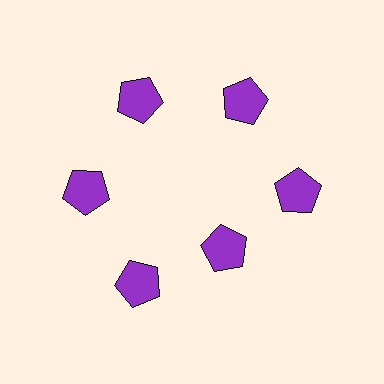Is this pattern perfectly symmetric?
No. The 6 purple pentagons are arranged in a ring, but one element near the 5 o'clock position is pulled inward toward the center, breaking the 6-fold rotational symmetry.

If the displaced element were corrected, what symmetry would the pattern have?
It would have 6-fold rotational symmetry — the pattern would map onto itself every 60 degrees.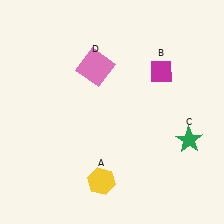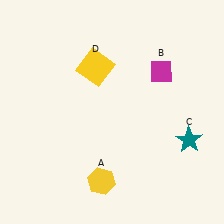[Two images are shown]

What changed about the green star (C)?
In Image 1, C is green. In Image 2, it changed to teal.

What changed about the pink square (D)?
In Image 1, D is pink. In Image 2, it changed to yellow.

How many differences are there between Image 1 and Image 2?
There are 2 differences between the two images.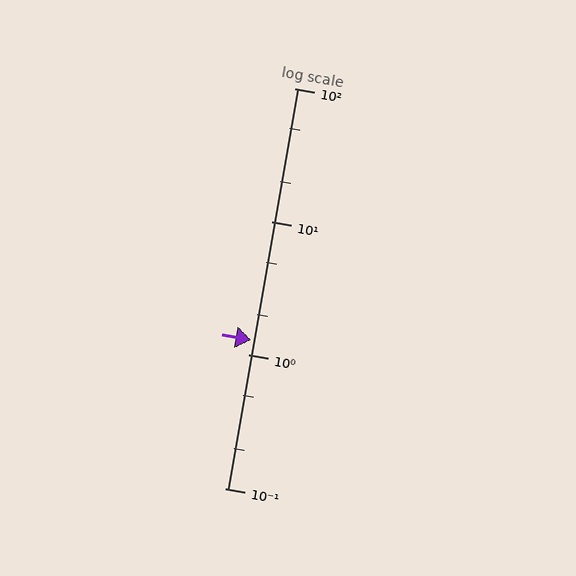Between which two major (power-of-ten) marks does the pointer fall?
The pointer is between 1 and 10.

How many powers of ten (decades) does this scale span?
The scale spans 3 decades, from 0.1 to 100.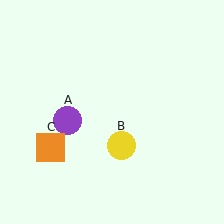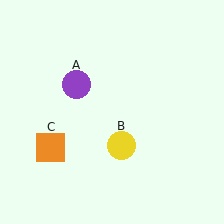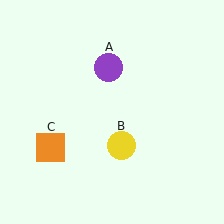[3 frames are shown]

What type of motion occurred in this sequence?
The purple circle (object A) rotated clockwise around the center of the scene.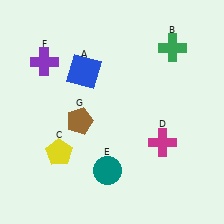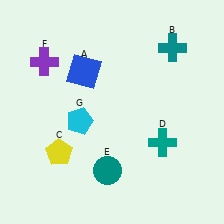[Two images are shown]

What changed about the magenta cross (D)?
In Image 1, D is magenta. In Image 2, it changed to teal.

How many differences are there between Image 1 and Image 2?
There are 3 differences between the two images.